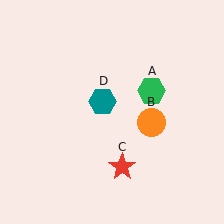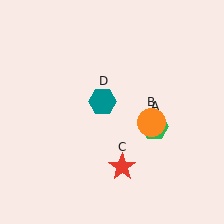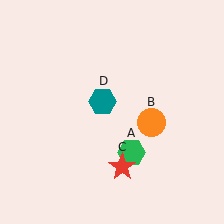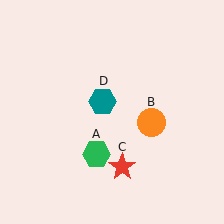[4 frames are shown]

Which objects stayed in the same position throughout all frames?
Orange circle (object B) and red star (object C) and teal hexagon (object D) remained stationary.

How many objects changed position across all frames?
1 object changed position: green hexagon (object A).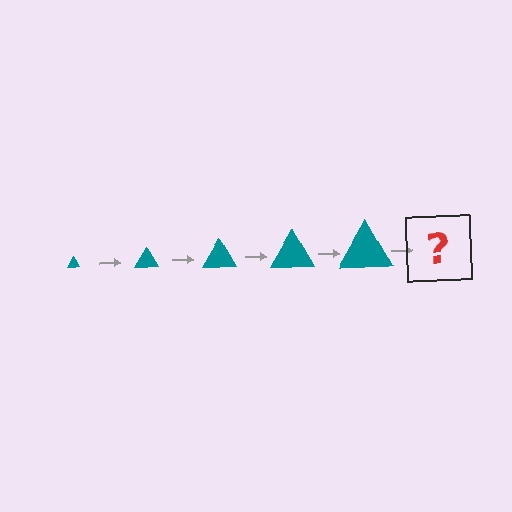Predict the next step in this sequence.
The next step is a teal triangle, larger than the previous one.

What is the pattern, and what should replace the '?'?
The pattern is that the triangle gets progressively larger each step. The '?' should be a teal triangle, larger than the previous one.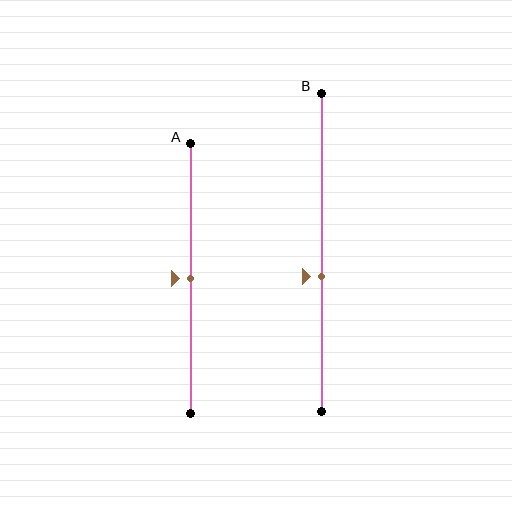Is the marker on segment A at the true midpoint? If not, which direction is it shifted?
Yes, the marker on segment A is at the true midpoint.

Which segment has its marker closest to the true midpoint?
Segment A has its marker closest to the true midpoint.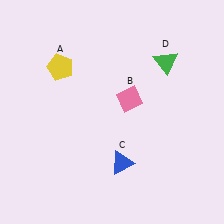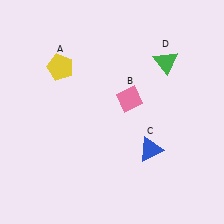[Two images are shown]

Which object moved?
The blue triangle (C) moved right.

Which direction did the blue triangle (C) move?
The blue triangle (C) moved right.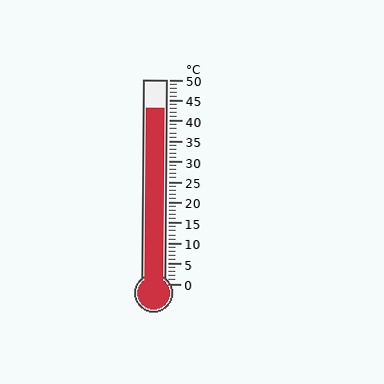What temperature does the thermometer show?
The thermometer shows approximately 43°C.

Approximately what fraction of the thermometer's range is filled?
The thermometer is filled to approximately 85% of its range.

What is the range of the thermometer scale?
The thermometer scale ranges from 0°C to 50°C.